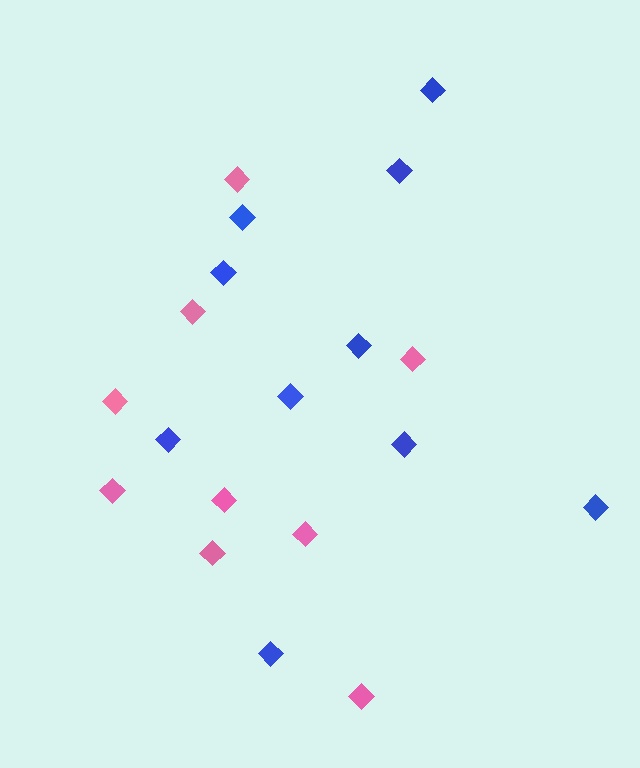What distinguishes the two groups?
There are 2 groups: one group of pink diamonds (9) and one group of blue diamonds (10).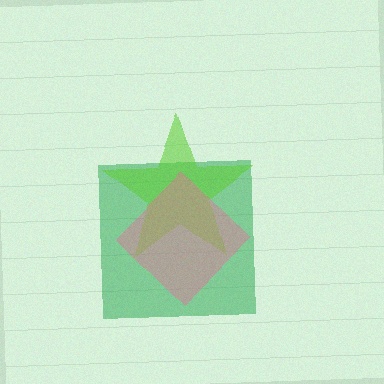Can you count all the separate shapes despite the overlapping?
Yes, there are 3 separate shapes.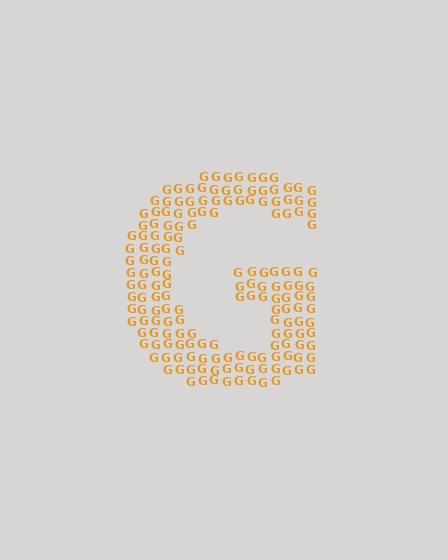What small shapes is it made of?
It is made of small letter G's.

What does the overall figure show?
The overall figure shows the letter G.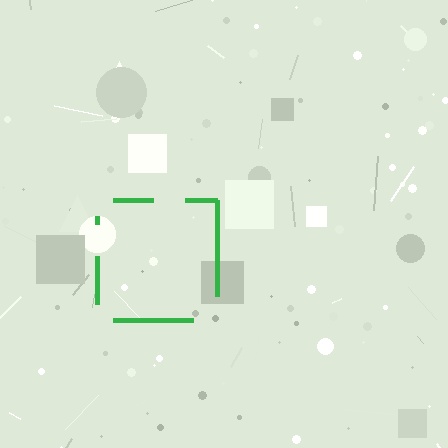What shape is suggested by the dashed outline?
The dashed outline suggests a square.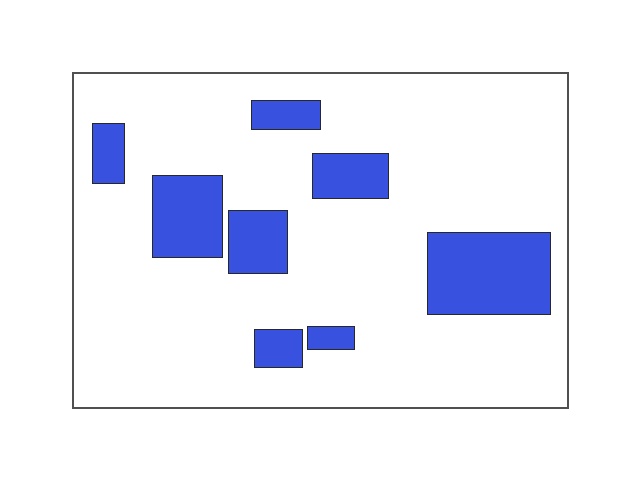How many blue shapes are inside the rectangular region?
8.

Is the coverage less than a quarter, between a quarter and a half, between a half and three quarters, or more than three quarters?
Less than a quarter.